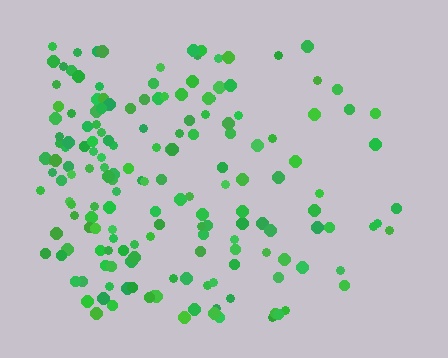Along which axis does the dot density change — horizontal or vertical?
Horizontal.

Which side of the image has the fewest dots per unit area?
The right.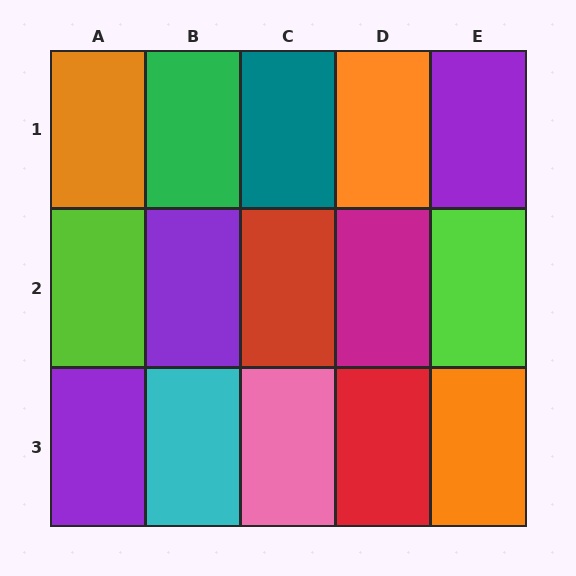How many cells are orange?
3 cells are orange.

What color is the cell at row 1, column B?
Green.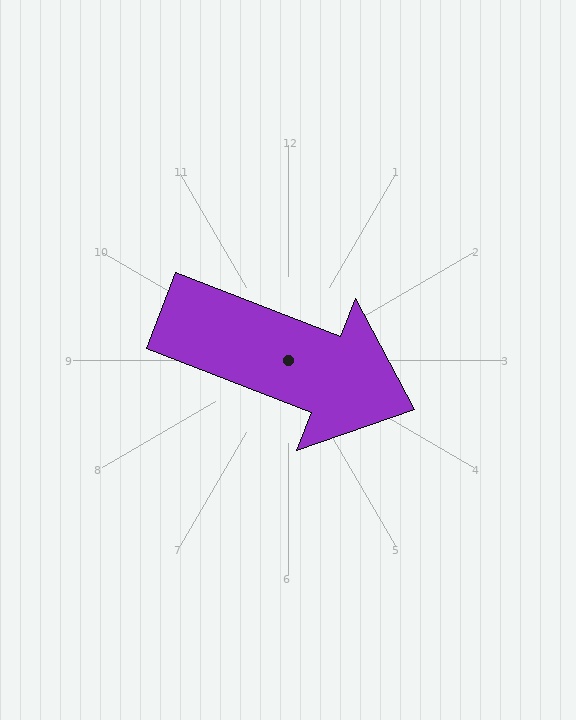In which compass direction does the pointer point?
East.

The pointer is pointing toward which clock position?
Roughly 4 o'clock.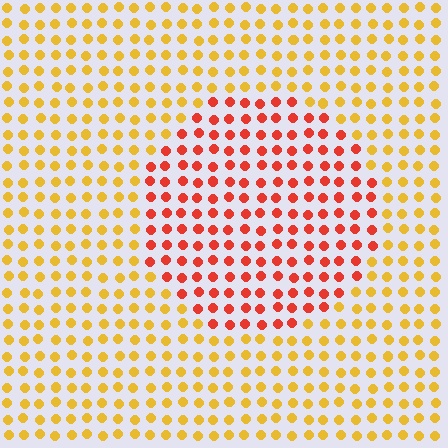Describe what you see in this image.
The image is filled with small yellow elements in a uniform arrangement. A circle-shaped region is visible where the elements are tinted to a slightly different hue, forming a subtle color boundary.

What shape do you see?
I see a circle.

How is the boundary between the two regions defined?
The boundary is defined purely by a slight shift in hue (about 42 degrees). Spacing, size, and orientation are identical on both sides.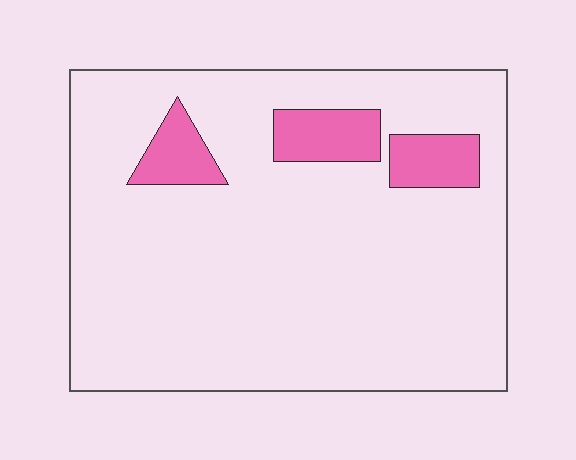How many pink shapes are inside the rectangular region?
3.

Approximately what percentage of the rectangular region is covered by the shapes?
Approximately 10%.